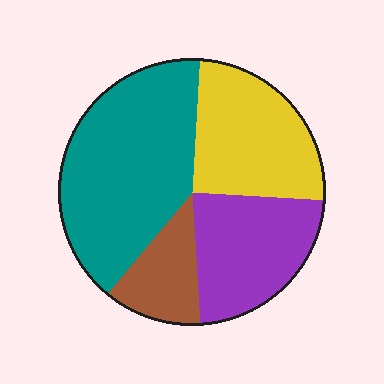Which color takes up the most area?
Teal, at roughly 40%.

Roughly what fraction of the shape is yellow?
Yellow covers 25% of the shape.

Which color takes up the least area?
Brown, at roughly 10%.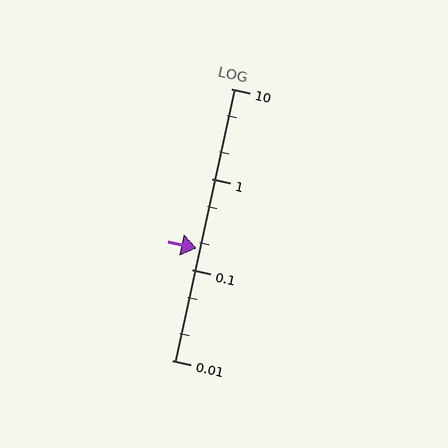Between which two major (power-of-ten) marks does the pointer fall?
The pointer is between 0.1 and 1.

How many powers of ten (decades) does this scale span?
The scale spans 3 decades, from 0.01 to 10.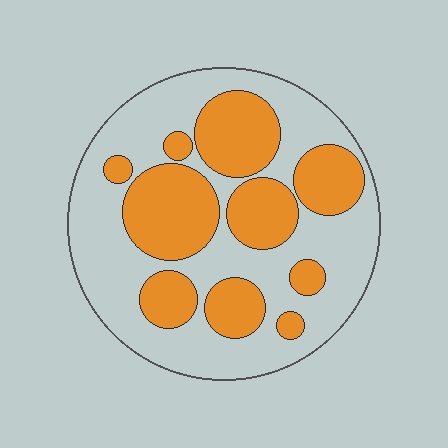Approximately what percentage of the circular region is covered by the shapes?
Approximately 40%.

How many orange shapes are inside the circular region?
10.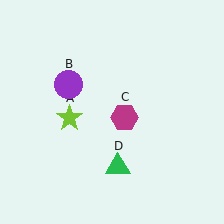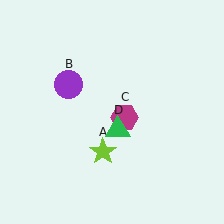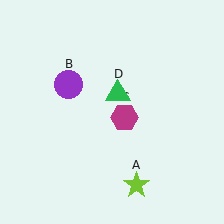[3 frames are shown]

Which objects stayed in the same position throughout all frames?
Purple circle (object B) and magenta hexagon (object C) remained stationary.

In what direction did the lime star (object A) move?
The lime star (object A) moved down and to the right.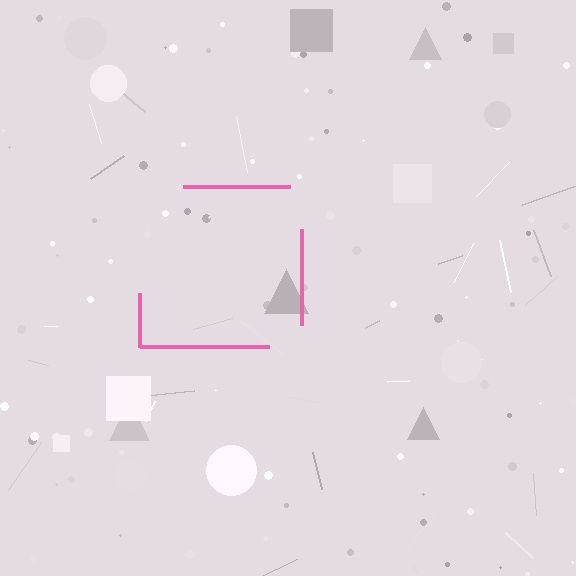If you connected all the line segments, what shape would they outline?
They would outline a square.